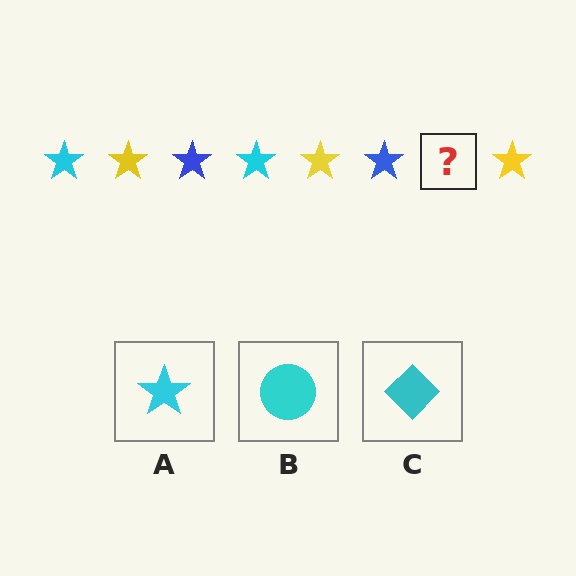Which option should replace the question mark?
Option A.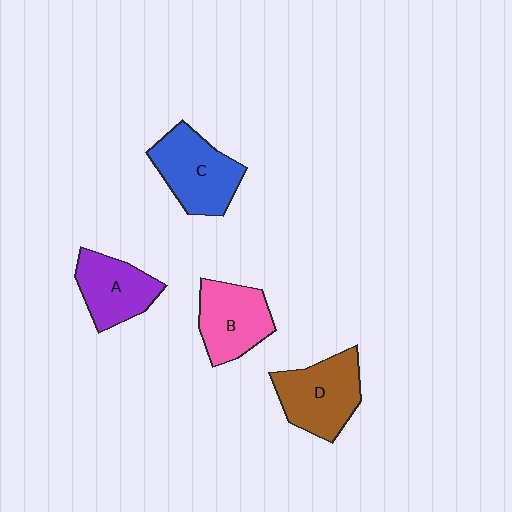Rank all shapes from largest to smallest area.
From largest to smallest: D (brown), C (blue), B (pink), A (purple).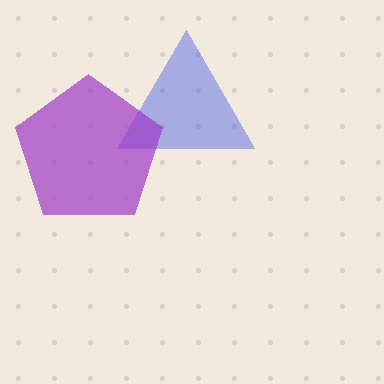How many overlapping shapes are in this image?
There are 2 overlapping shapes in the image.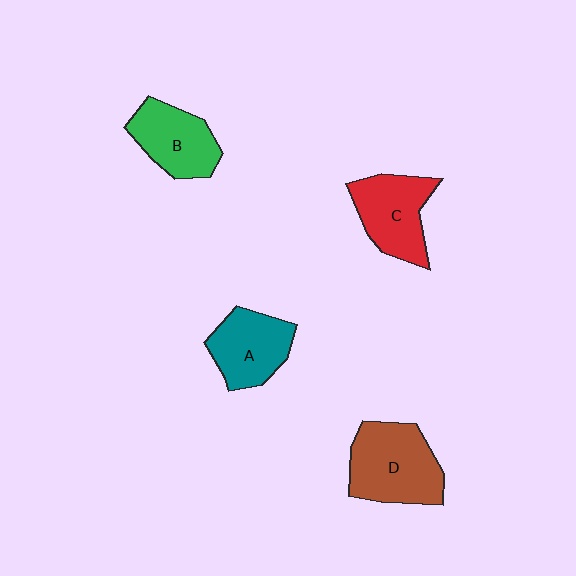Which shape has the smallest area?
Shape B (green).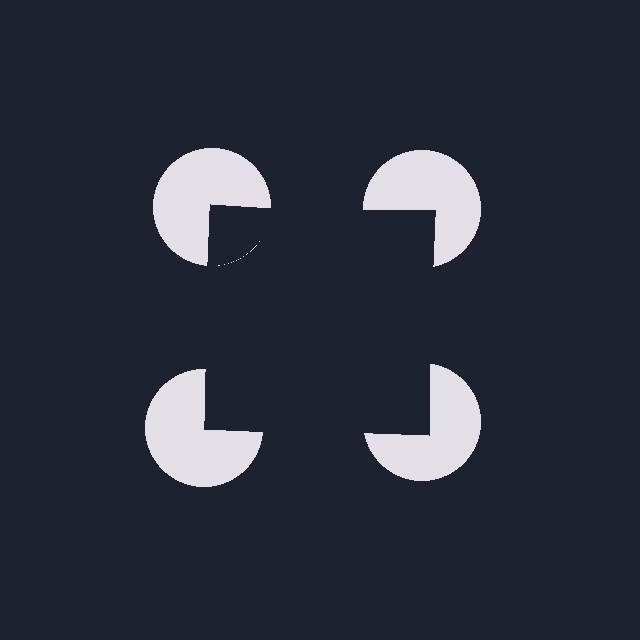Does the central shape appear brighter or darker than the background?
It typically appears slightly darker than the background, even though no actual brightness change is drawn.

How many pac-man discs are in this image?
There are 4 — one at each vertex of the illusory square.